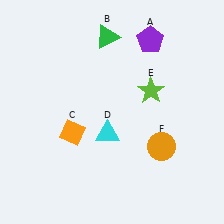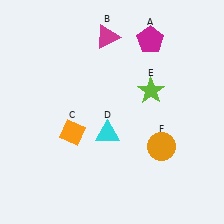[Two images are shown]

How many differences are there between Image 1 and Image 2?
There are 2 differences between the two images.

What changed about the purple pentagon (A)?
In Image 1, A is purple. In Image 2, it changed to magenta.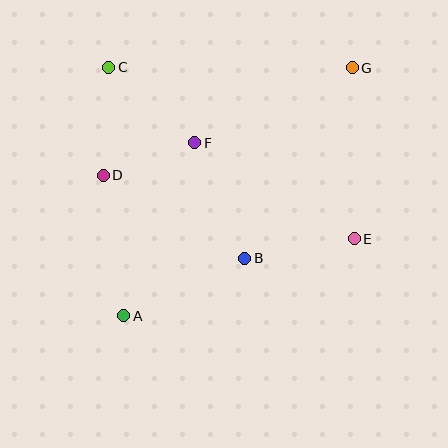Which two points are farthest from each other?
Points A and G are farthest from each other.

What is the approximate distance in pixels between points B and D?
The distance between B and D is approximately 164 pixels.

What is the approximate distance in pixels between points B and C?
The distance between B and C is approximately 235 pixels.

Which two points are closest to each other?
Points D and F are closest to each other.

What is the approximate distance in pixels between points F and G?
The distance between F and G is approximately 174 pixels.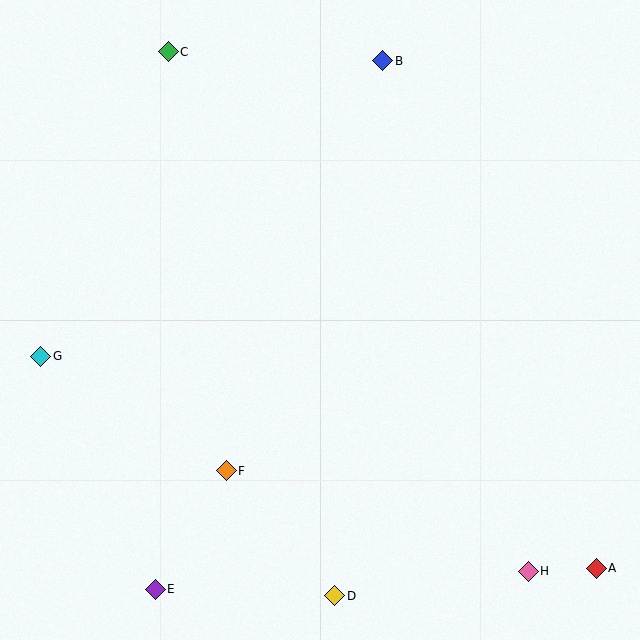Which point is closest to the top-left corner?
Point C is closest to the top-left corner.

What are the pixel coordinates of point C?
Point C is at (168, 52).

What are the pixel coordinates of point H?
Point H is at (528, 571).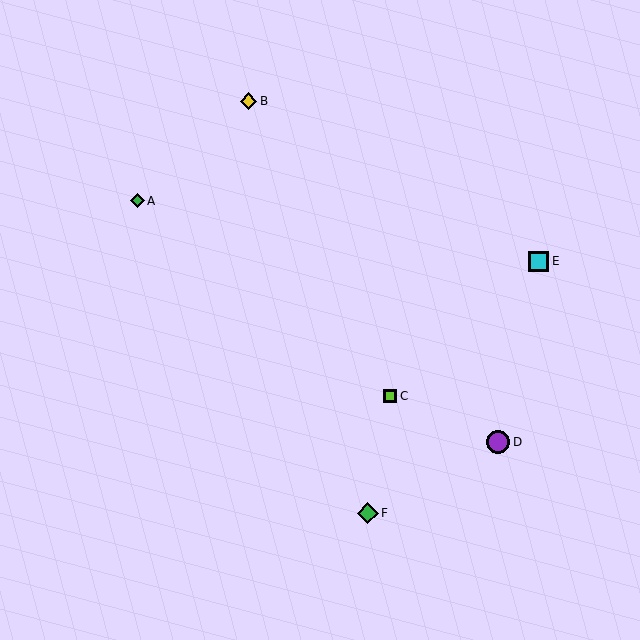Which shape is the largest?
The purple circle (labeled D) is the largest.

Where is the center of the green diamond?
The center of the green diamond is at (137, 201).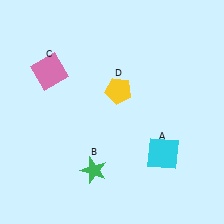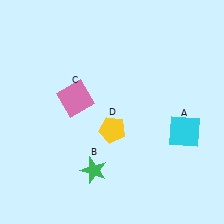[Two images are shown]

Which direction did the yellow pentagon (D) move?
The yellow pentagon (D) moved down.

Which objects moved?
The objects that moved are: the cyan square (A), the pink square (C), the yellow pentagon (D).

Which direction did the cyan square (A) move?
The cyan square (A) moved up.